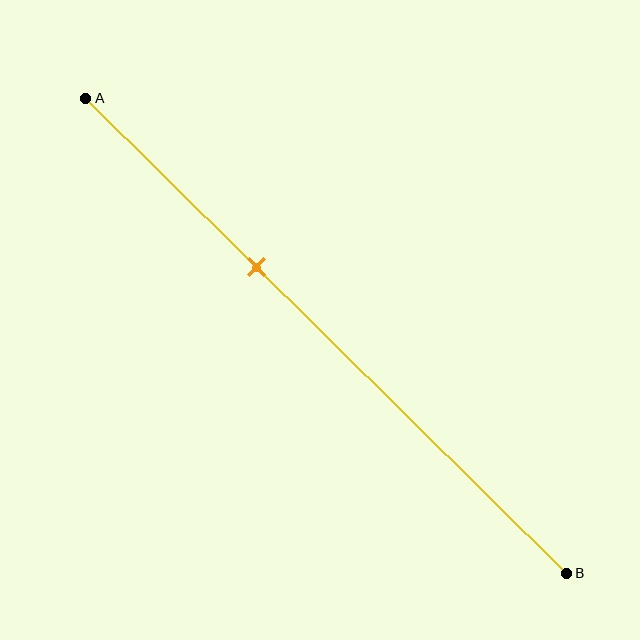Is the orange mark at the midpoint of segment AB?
No, the mark is at about 35% from A, not at the 50% midpoint.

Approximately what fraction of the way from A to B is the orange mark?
The orange mark is approximately 35% of the way from A to B.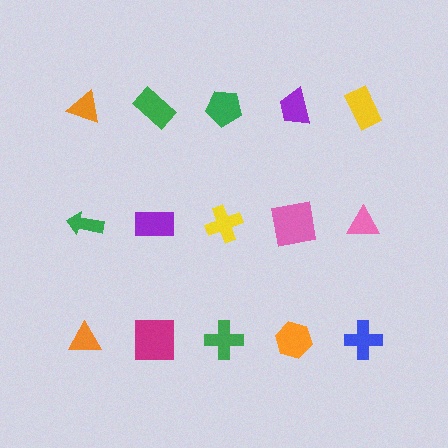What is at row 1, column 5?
A yellow rectangle.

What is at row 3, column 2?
A magenta square.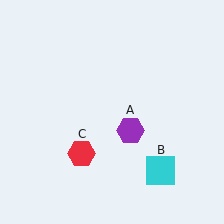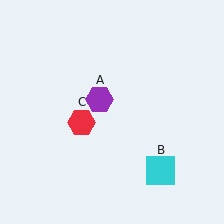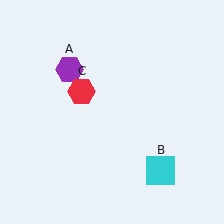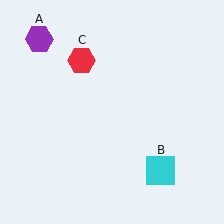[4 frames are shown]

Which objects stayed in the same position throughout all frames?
Cyan square (object B) remained stationary.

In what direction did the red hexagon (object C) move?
The red hexagon (object C) moved up.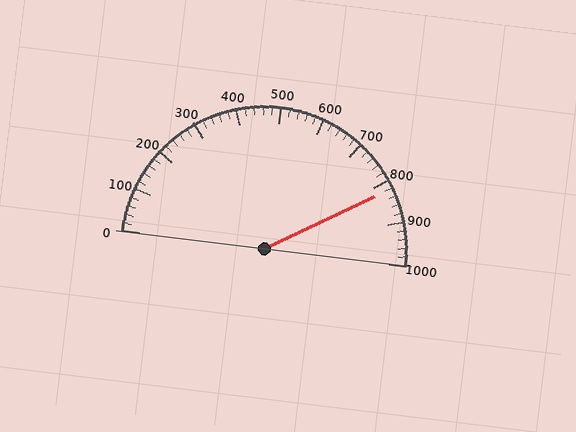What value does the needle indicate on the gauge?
The needle indicates approximately 820.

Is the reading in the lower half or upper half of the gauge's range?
The reading is in the upper half of the range (0 to 1000).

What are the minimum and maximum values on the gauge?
The gauge ranges from 0 to 1000.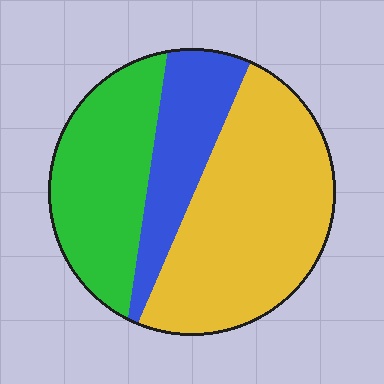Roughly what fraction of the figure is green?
Green covers 31% of the figure.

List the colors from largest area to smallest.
From largest to smallest: yellow, green, blue.